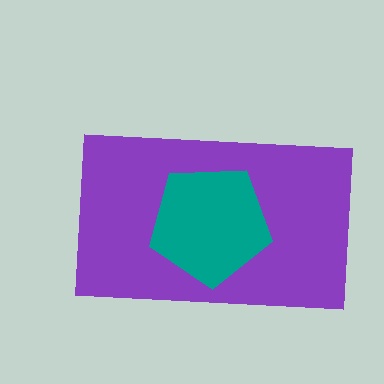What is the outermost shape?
The purple rectangle.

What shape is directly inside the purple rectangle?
The teal pentagon.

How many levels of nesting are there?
2.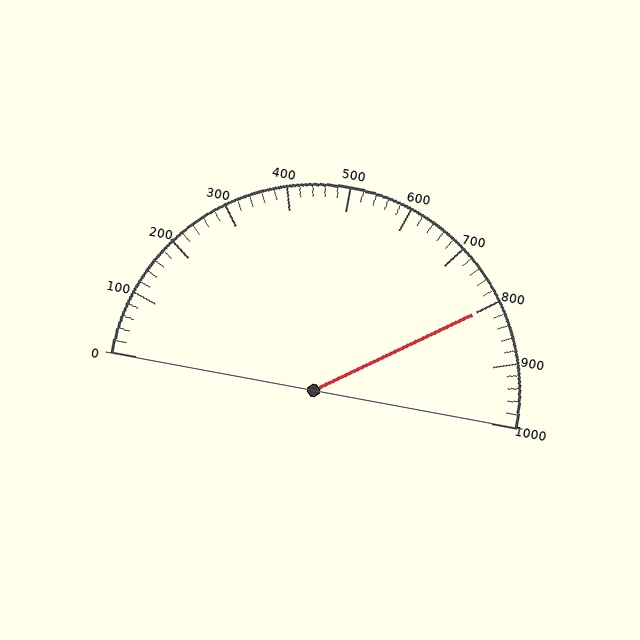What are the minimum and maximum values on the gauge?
The gauge ranges from 0 to 1000.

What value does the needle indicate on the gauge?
The needle indicates approximately 800.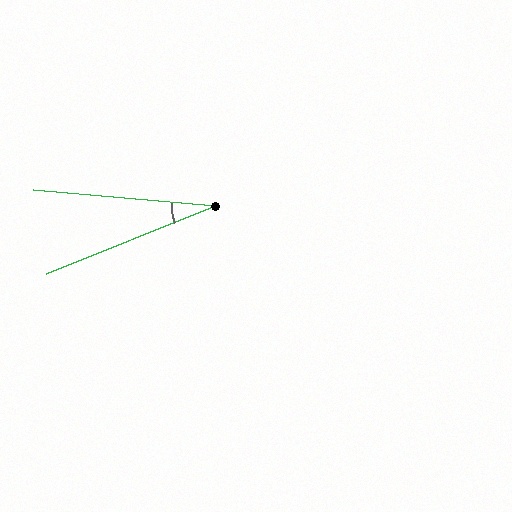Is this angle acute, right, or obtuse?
It is acute.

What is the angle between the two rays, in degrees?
Approximately 27 degrees.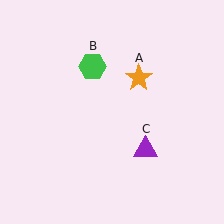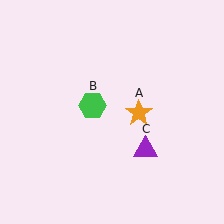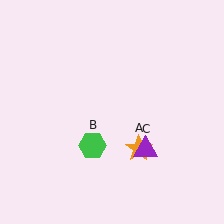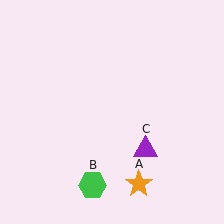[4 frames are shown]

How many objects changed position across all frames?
2 objects changed position: orange star (object A), green hexagon (object B).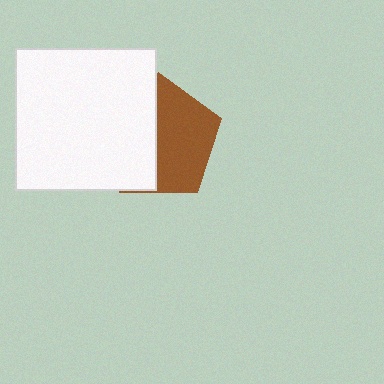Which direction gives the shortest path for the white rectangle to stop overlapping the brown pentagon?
Moving left gives the shortest separation.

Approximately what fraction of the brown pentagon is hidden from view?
Roughly 48% of the brown pentagon is hidden behind the white rectangle.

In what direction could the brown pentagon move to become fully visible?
The brown pentagon could move right. That would shift it out from behind the white rectangle entirely.